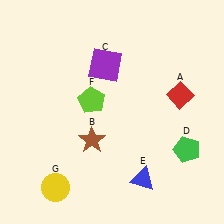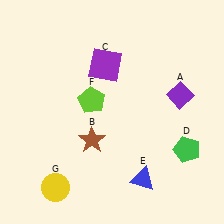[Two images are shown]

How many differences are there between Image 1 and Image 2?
There is 1 difference between the two images.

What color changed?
The diamond (A) changed from red in Image 1 to purple in Image 2.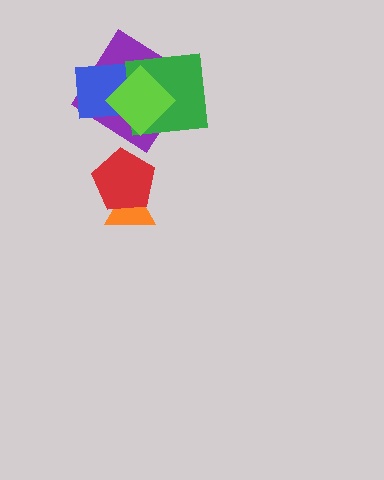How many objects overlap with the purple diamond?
3 objects overlap with the purple diamond.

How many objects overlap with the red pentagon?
1 object overlaps with the red pentagon.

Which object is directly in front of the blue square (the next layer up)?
The green square is directly in front of the blue square.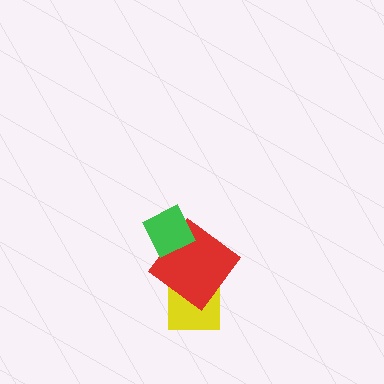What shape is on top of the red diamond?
The green diamond is on top of the red diamond.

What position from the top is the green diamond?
The green diamond is 1st from the top.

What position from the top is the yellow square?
The yellow square is 3rd from the top.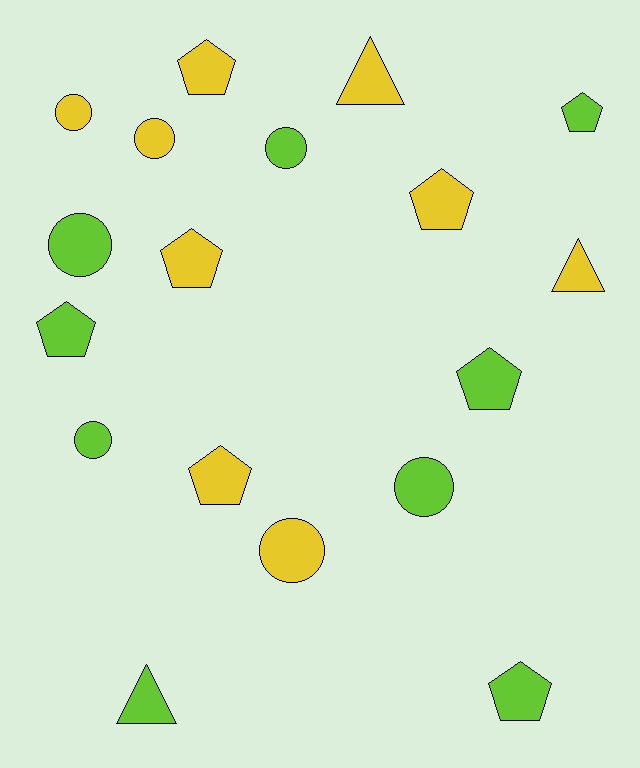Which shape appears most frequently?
Pentagon, with 8 objects.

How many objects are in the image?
There are 18 objects.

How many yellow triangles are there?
There are 2 yellow triangles.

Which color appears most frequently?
Yellow, with 9 objects.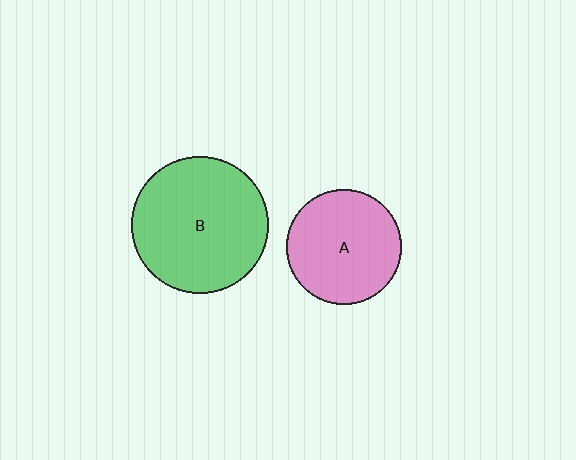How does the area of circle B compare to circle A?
Approximately 1.4 times.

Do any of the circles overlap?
No, none of the circles overlap.